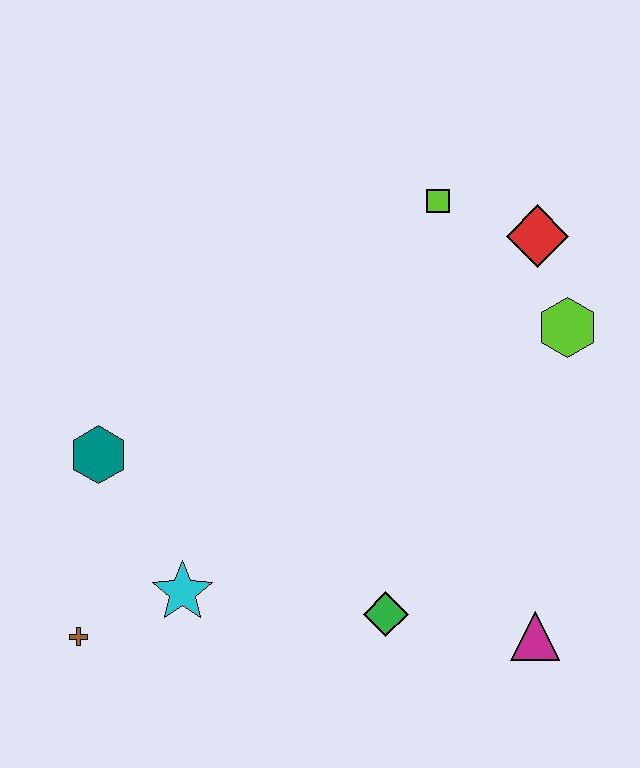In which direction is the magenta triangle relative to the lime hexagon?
The magenta triangle is below the lime hexagon.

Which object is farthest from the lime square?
The brown cross is farthest from the lime square.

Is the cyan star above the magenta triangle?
Yes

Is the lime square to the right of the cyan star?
Yes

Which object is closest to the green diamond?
The magenta triangle is closest to the green diamond.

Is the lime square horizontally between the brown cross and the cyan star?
No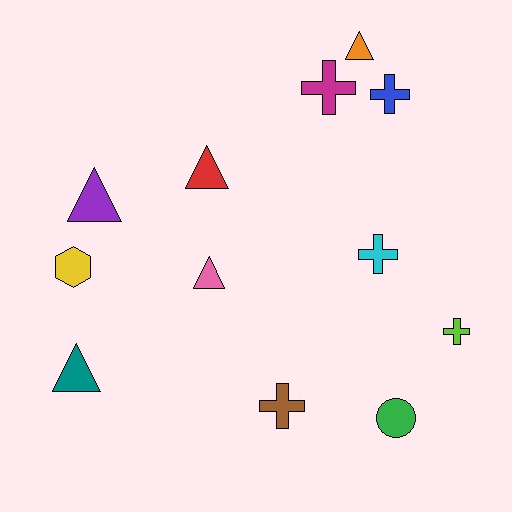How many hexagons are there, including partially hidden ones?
There is 1 hexagon.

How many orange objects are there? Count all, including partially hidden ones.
There is 1 orange object.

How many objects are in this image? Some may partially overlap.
There are 12 objects.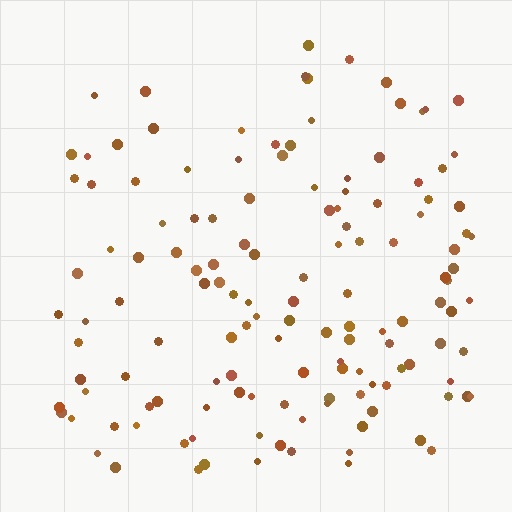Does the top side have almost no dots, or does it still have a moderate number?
Still a moderate number, just noticeably fewer than the bottom.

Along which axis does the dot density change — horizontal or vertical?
Vertical.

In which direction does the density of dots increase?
From top to bottom, with the bottom side densest.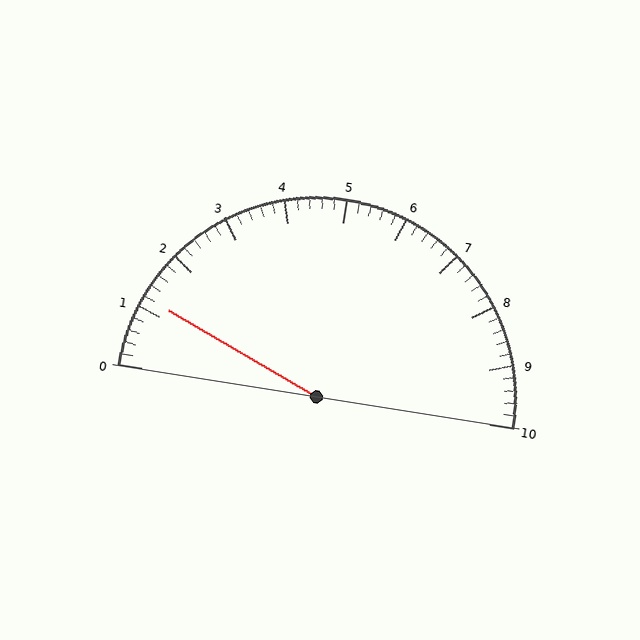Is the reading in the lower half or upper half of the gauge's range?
The reading is in the lower half of the range (0 to 10).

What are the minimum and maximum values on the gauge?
The gauge ranges from 0 to 10.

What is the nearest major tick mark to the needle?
The nearest major tick mark is 1.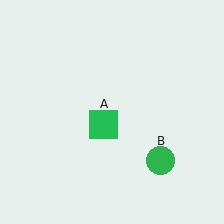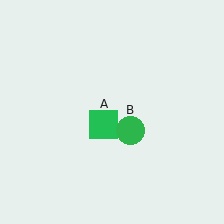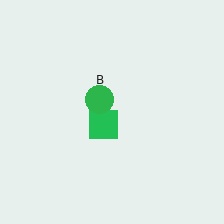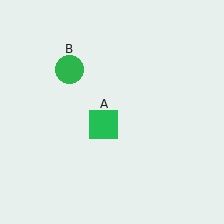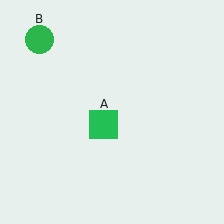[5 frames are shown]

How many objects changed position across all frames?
1 object changed position: green circle (object B).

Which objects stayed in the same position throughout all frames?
Green square (object A) remained stationary.